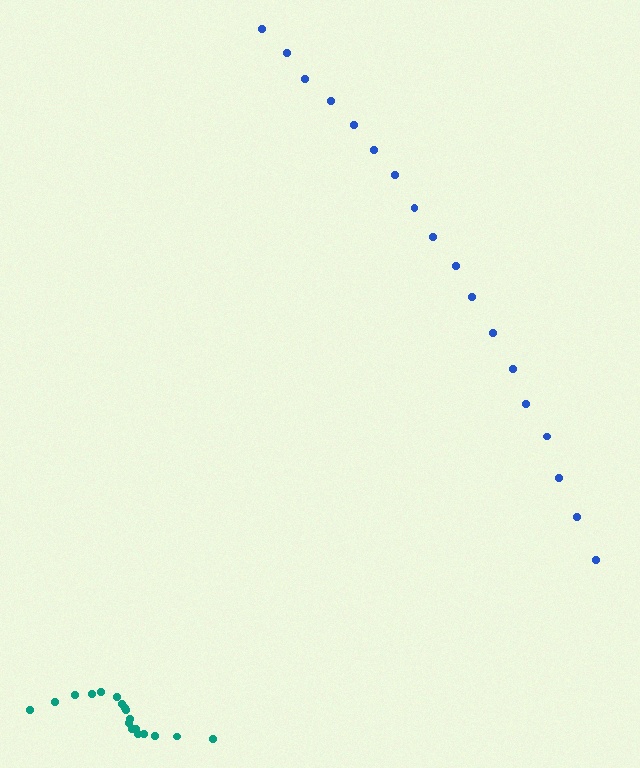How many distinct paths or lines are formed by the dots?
There are 2 distinct paths.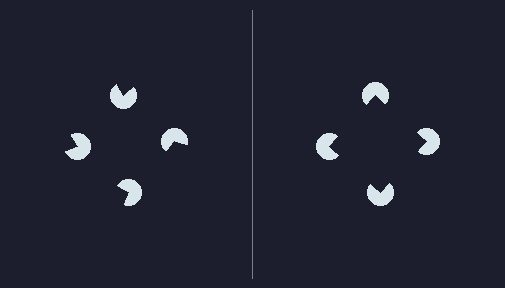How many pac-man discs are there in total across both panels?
8 — 4 on each side.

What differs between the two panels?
The pac-man discs are positioned identically on both sides; only the wedge orientations differ. On the right they align to a square; on the left they are misaligned.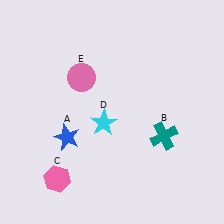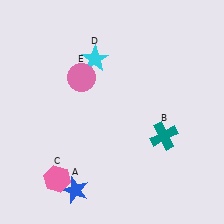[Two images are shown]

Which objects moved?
The objects that moved are: the blue star (A), the cyan star (D).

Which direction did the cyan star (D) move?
The cyan star (D) moved up.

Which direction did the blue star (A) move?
The blue star (A) moved down.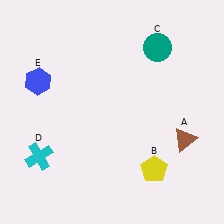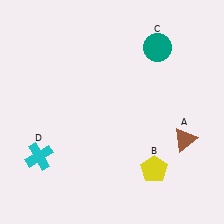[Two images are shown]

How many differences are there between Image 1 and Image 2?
There is 1 difference between the two images.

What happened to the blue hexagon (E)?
The blue hexagon (E) was removed in Image 2. It was in the top-left area of Image 1.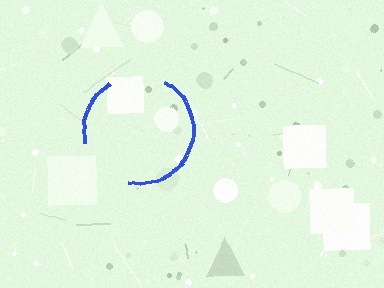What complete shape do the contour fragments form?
The contour fragments form a circle.